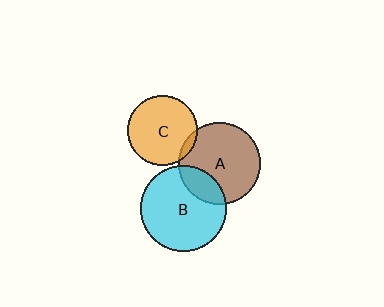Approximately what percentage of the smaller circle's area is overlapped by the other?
Approximately 20%.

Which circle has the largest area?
Circle B (cyan).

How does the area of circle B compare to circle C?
Approximately 1.5 times.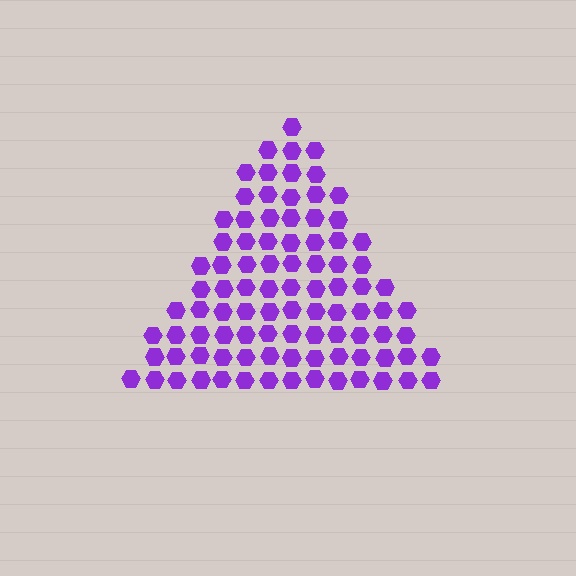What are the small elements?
The small elements are hexagons.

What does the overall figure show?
The overall figure shows a triangle.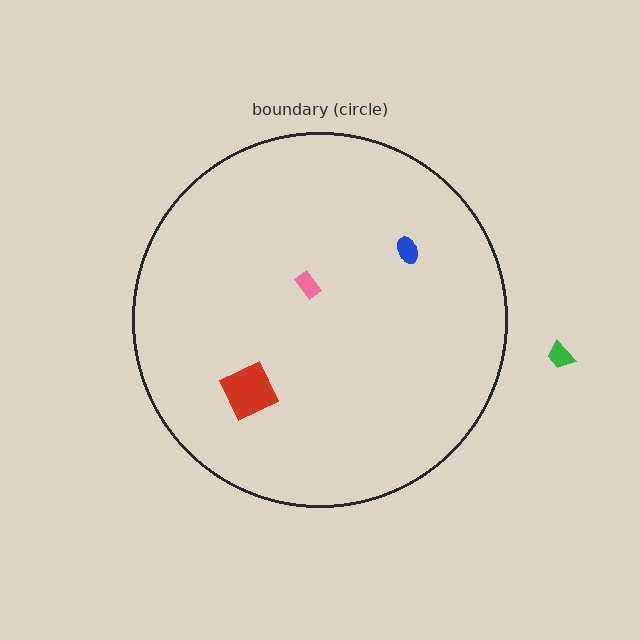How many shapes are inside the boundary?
3 inside, 1 outside.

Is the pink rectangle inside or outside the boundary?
Inside.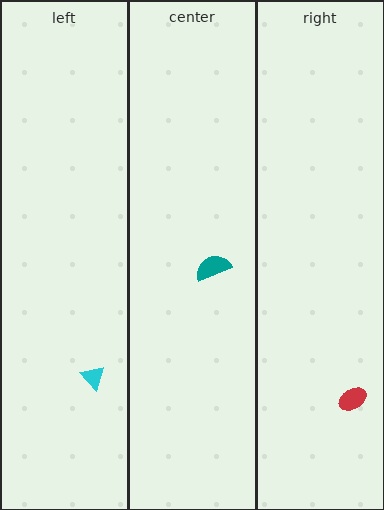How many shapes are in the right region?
1.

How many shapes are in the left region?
1.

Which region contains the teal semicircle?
The center region.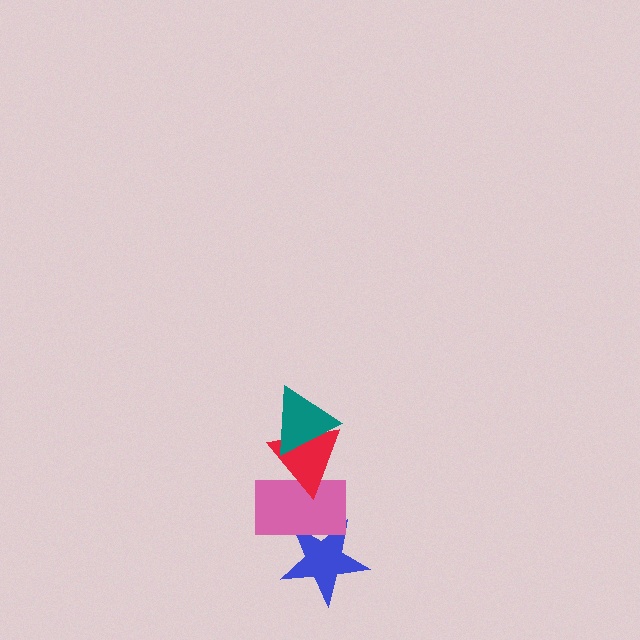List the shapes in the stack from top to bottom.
From top to bottom: the teal triangle, the red triangle, the pink rectangle, the blue star.